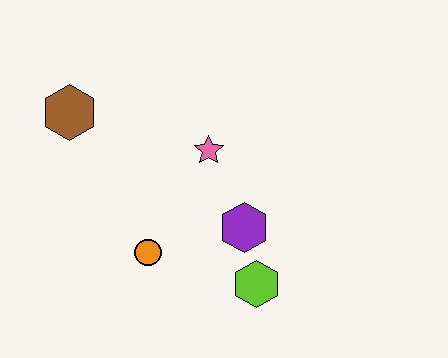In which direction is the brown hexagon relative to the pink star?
The brown hexagon is to the left of the pink star.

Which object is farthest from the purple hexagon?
The brown hexagon is farthest from the purple hexagon.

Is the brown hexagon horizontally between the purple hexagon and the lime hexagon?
No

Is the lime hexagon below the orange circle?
Yes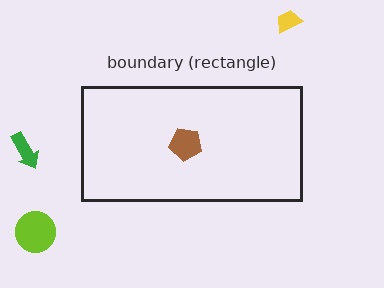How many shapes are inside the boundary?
1 inside, 3 outside.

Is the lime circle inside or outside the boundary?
Outside.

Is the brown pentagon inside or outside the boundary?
Inside.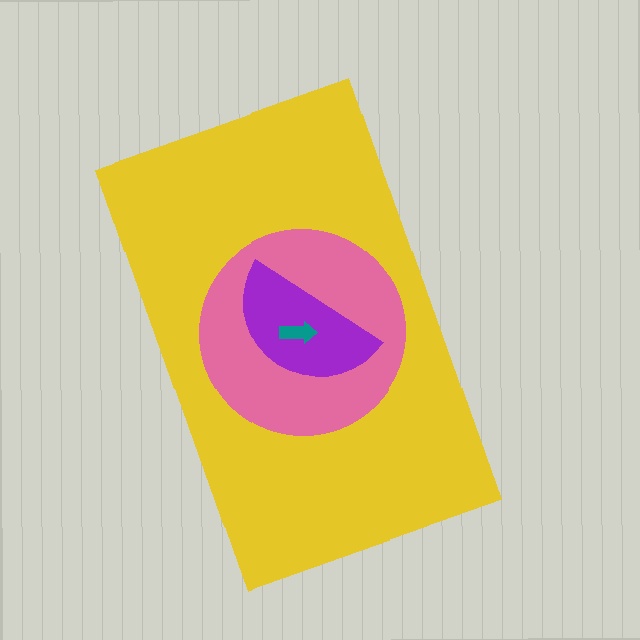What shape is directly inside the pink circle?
The purple semicircle.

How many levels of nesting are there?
4.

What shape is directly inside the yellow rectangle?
The pink circle.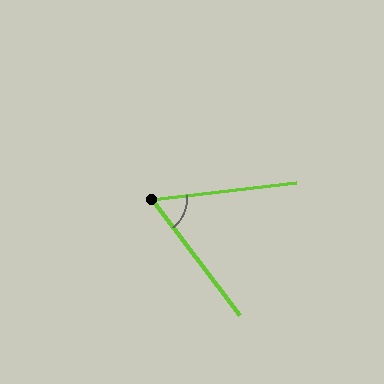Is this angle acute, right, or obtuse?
It is acute.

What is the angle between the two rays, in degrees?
Approximately 59 degrees.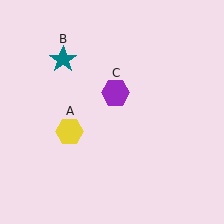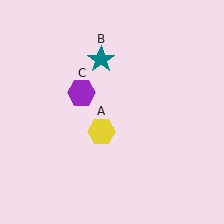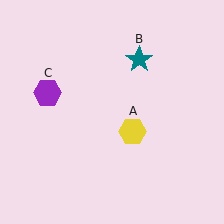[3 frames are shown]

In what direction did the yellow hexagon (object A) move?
The yellow hexagon (object A) moved right.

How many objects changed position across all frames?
3 objects changed position: yellow hexagon (object A), teal star (object B), purple hexagon (object C).